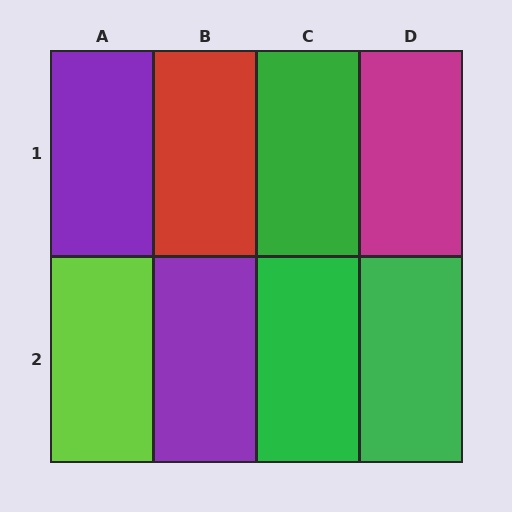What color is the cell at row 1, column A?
Purple.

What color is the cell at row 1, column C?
Green.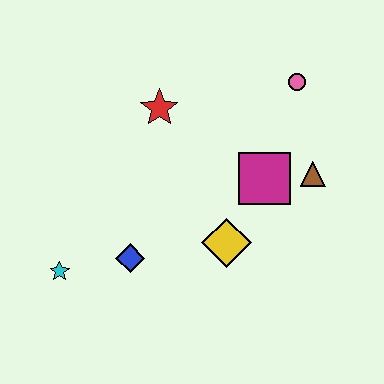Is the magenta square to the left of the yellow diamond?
No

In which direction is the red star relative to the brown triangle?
The red star is to the left of the brown triangle.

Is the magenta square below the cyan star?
No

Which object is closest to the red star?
The magenta square is closest to the red star.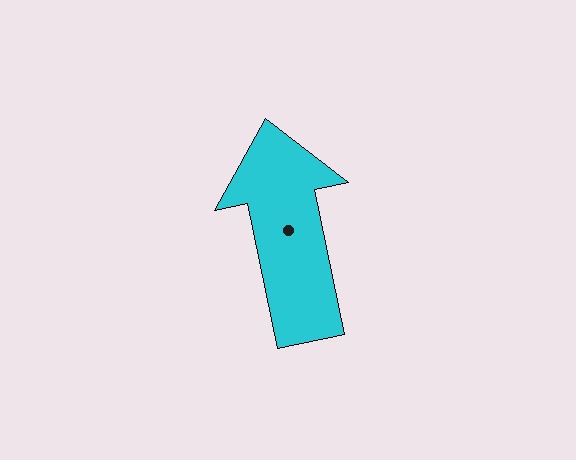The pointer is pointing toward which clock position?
Roughly 12 o'clock.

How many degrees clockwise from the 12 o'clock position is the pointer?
Approximately 348 degrees.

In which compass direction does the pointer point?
North.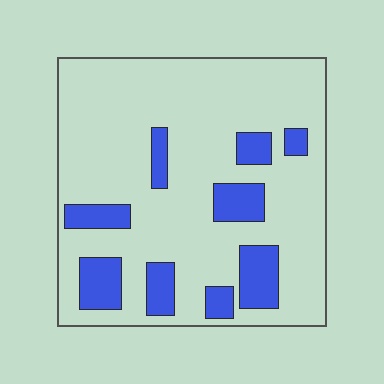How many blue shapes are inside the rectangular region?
9.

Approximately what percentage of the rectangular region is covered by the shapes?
Approximately 20%.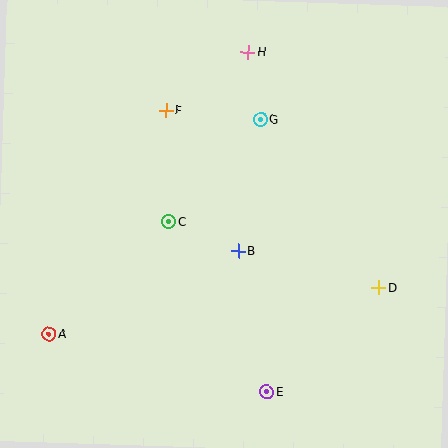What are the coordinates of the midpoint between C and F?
The midpoint between C and F is at (167, 166).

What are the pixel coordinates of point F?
Point F is at (166, 110).